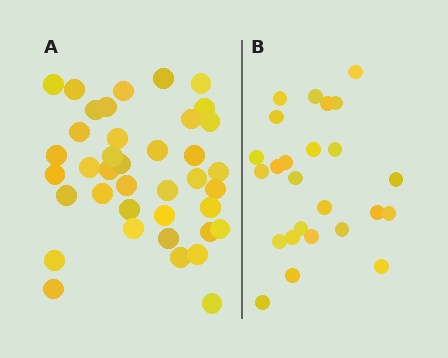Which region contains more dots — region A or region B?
Region A (the left region) has more dots.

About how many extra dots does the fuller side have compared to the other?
Region A has approximately 15 more dots than region B.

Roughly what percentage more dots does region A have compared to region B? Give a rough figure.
About 55% more.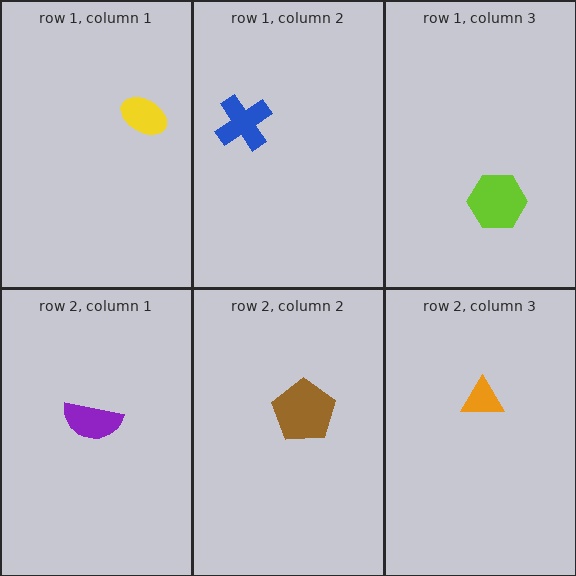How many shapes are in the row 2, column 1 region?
1.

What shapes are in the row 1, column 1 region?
The yellow ellipse.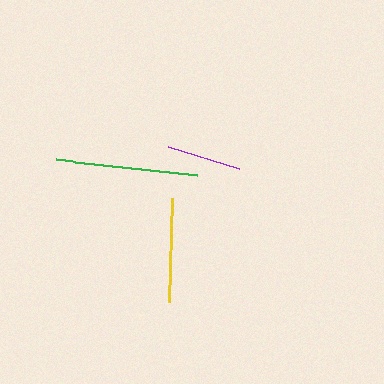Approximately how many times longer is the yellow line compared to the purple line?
The yellow line is approximately 1.4 times the length of the purple line.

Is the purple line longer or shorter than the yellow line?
The yellow line is longer than the purple line.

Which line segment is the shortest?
The purple line is the shortest at approximately 75 pixels.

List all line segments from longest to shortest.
From longest to shortest: green, yellow, purple.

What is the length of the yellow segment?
The yellow segment is approximately 104 pixels long.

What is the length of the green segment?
The green segment is approximately 142 pixels long.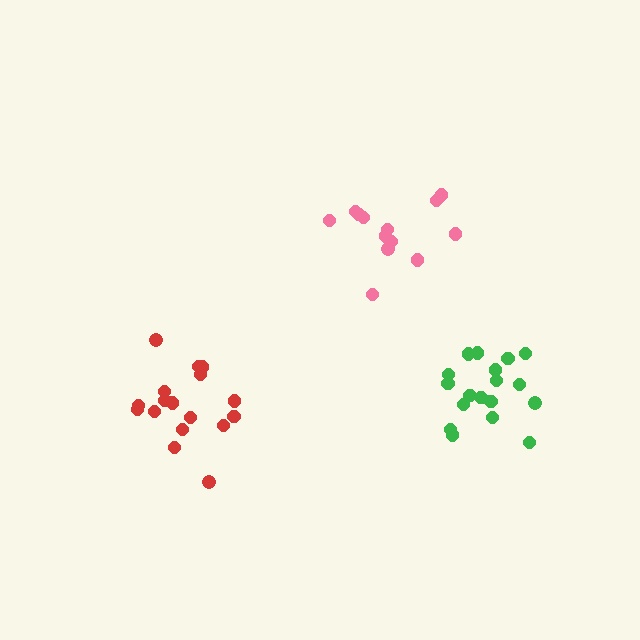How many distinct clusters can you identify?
There are 3 distinct clusters.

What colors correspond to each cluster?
The clusters are colored: red, green, pink.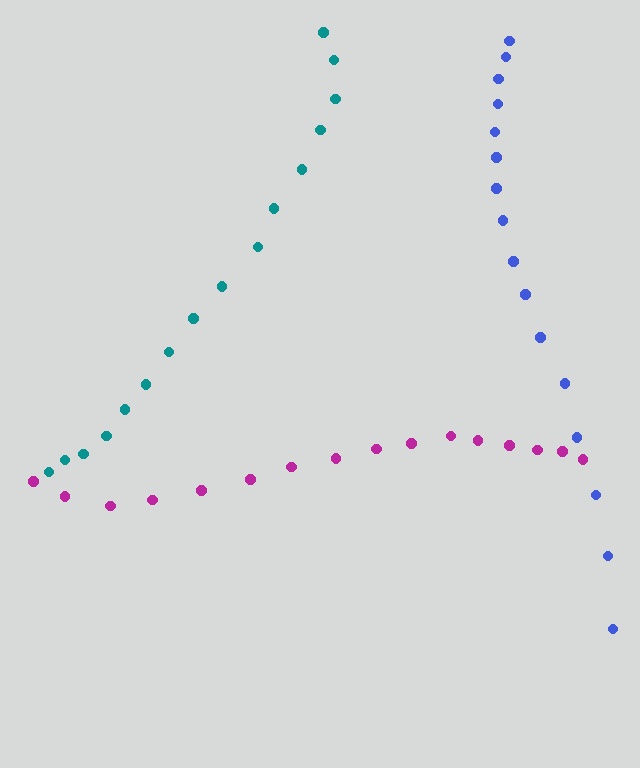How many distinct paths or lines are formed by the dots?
There are 3 distinct paths.